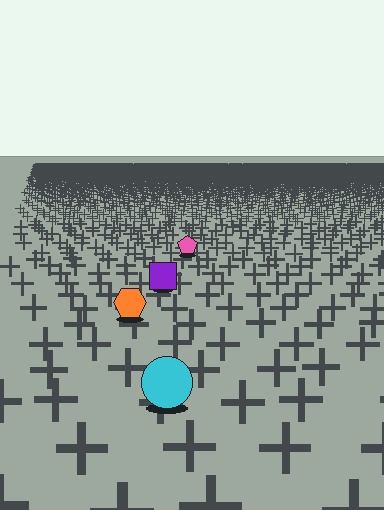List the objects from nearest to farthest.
From nearest to farthest: the cyan circle, the orange hexagon, the purple square, the pink pentagon.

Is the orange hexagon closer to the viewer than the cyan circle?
No. The cyan circle is closer — you can tell from the texture gradient: the ground texture is coarser near it.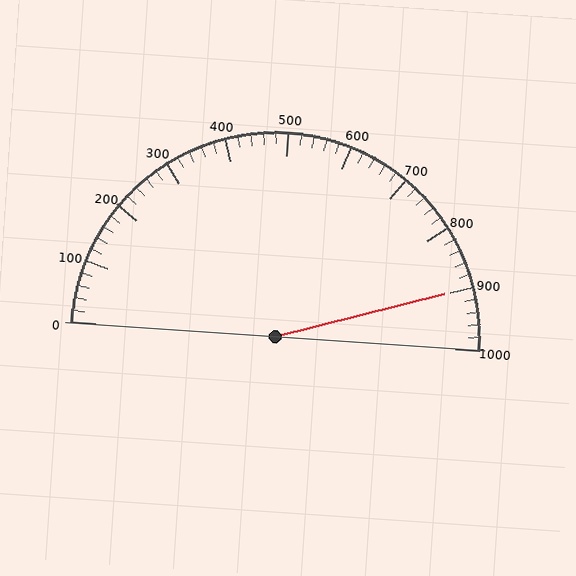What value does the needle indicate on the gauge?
The needle indicates approximately 900.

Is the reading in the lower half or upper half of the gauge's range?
The reading is in the upper half of the range (0 to 1000).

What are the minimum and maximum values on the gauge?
The gauge ranges from 0 to 1000.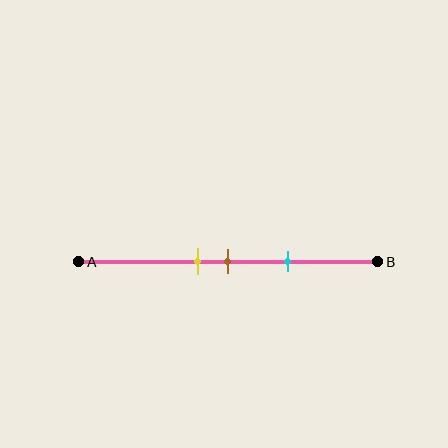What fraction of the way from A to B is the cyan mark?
The cyan mark is approximately 70% (0.7) of the way from A to B.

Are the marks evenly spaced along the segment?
Yes, the marks are approximately evenly spaced.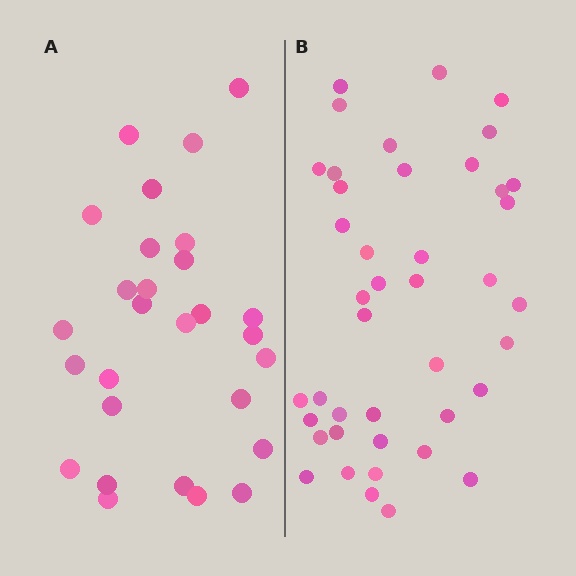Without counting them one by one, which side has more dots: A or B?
Region B (the right region) has more dots.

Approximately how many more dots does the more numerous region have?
Region B has approximately 15 more dots than region A.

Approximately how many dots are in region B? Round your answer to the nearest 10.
About 40 dots. (The exact count is 42, which rounds to 40.)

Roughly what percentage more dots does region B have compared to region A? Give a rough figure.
About 50% more.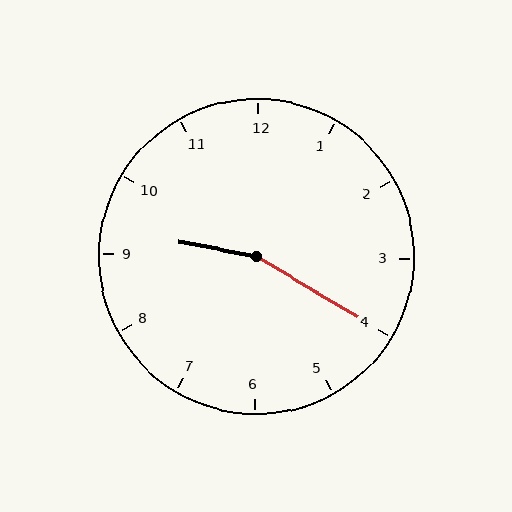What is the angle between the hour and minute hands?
Approximately 160 degrees.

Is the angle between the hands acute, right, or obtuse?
It is obtuse.